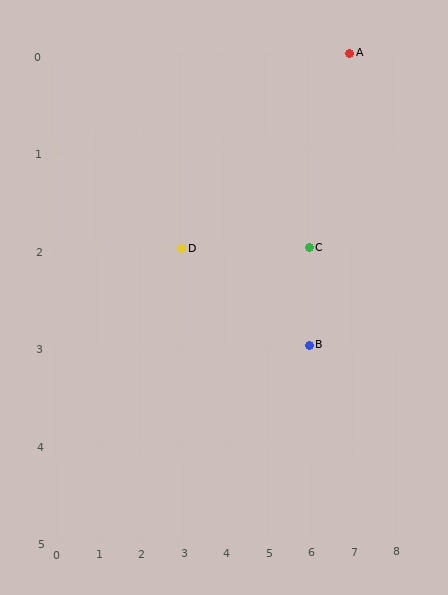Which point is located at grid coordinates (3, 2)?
Point D is at (3, 2).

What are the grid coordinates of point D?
Point D is at grid coordinates (3, 2).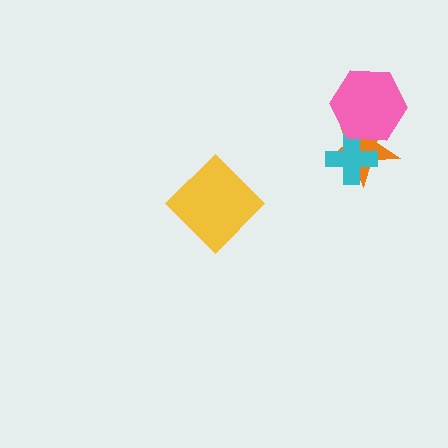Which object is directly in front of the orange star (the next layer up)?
The cyan cross is directly in front of the orange star.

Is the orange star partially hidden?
Yes, it is partially covered by another shape.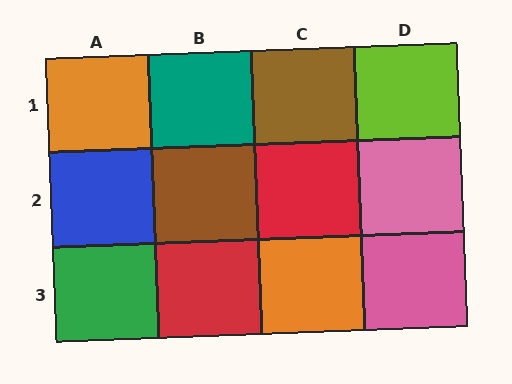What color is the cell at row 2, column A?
Blue.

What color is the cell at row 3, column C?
Orange.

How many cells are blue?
1 cell is blue.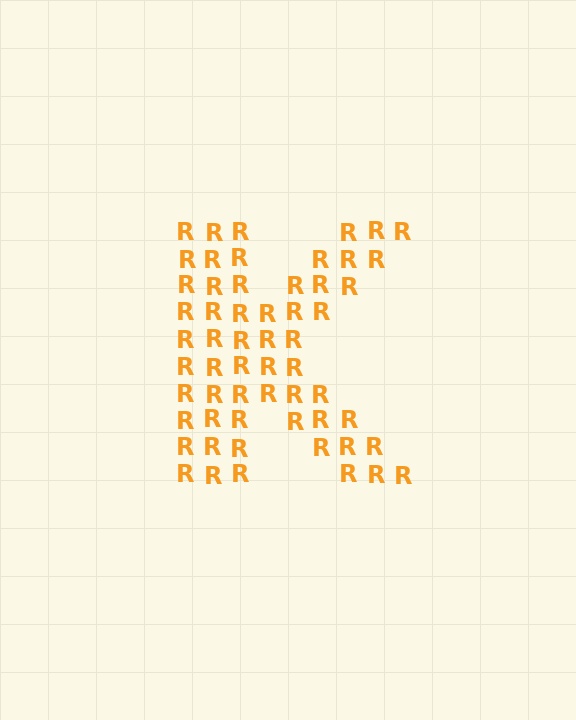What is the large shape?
The large shape is the letter K.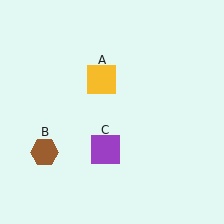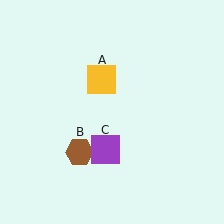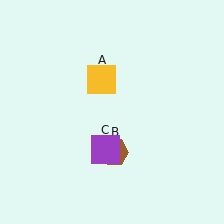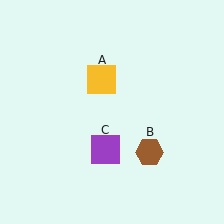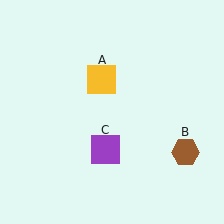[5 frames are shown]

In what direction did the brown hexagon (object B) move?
The brown hexagon (object B) moved right.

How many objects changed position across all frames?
1 object changed position: brown hexagon (object B).